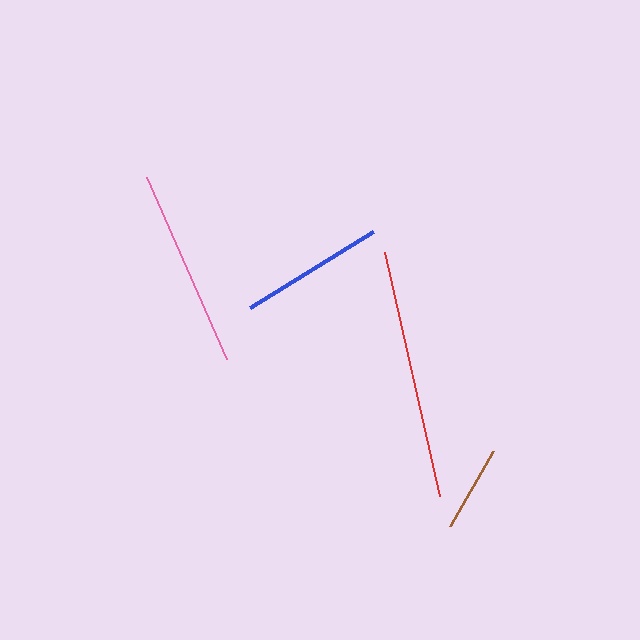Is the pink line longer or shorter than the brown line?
The pink line is longer than the brown line.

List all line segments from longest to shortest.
From longest to shortest: red, pink, blue, brown.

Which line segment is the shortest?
The brown line is the shortest at approximately 86 pixels.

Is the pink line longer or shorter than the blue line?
The pink line is longer than the blue line.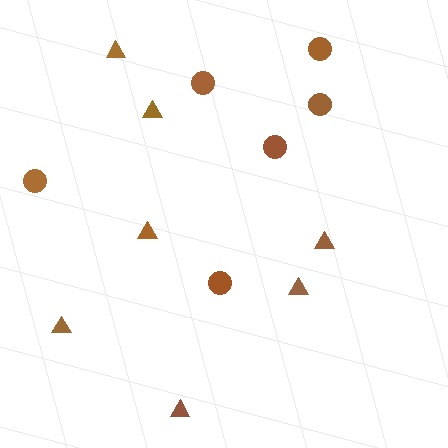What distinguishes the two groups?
There are 2 groups: one group of circles (6) and one group of triangles (7).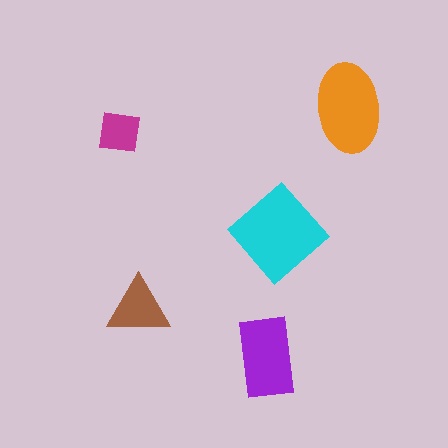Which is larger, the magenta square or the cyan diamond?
The cyan diamond.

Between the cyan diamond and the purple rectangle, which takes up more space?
The cyan diamond.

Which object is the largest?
The cyan diamond.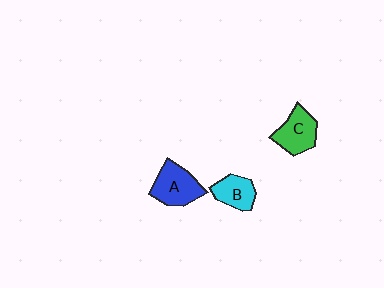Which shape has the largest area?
Shape A (blue).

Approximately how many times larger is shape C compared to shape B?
Approximately 1.3 times.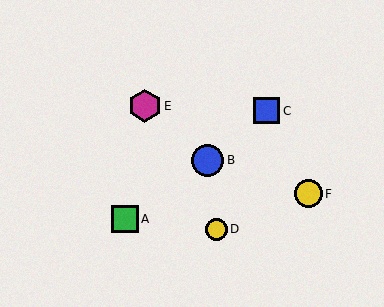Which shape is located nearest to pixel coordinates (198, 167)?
The blue circle (labeled B) at (208, 160) is nearest to that location.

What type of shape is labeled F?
Shape F is a yellow circle.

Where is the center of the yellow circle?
The center of the yellow circle is at (308, 194).